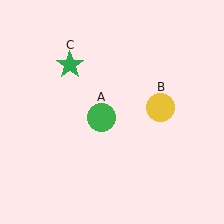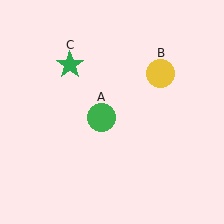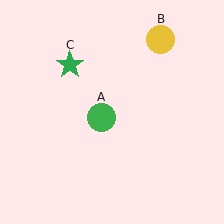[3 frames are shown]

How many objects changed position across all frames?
1 object changed position: yellow circle (object B).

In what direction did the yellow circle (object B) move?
The yellow circle (object B) moved up.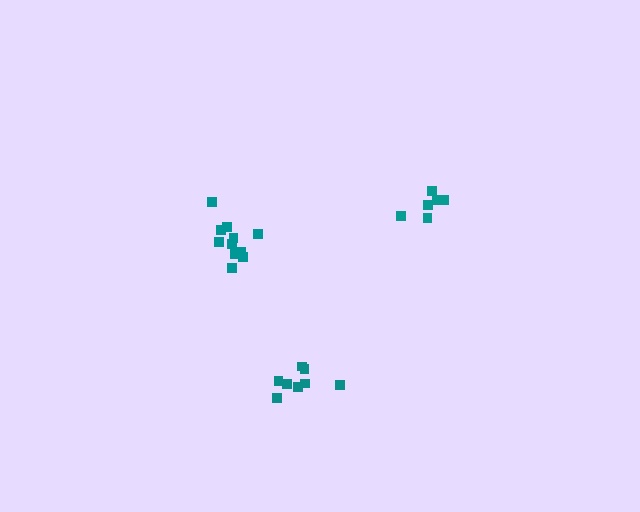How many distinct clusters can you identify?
There are 3 distinct clusters.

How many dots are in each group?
Group 1: 11 dots, Group 2: 6 dots, Group 3: 8 dots (25 total).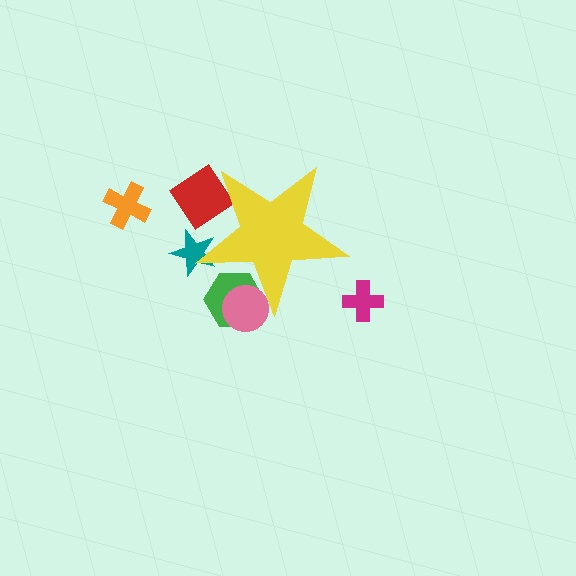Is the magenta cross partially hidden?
No, the magenta cross is fully visible.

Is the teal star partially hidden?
Yes, the teal star is partially hidden behind the yellow star.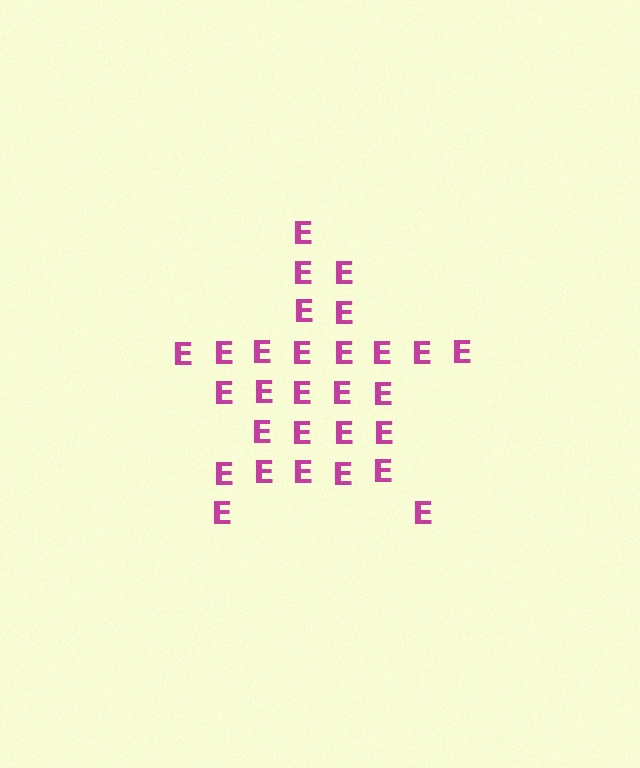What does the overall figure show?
The overall figure shows a star.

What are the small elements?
The small elements are letter E's.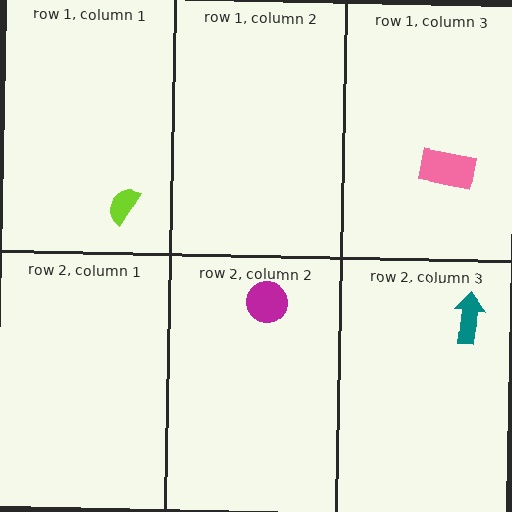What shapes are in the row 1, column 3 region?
The pink rectangle.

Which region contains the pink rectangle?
The row 1, column 3 region.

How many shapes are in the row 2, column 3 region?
1.